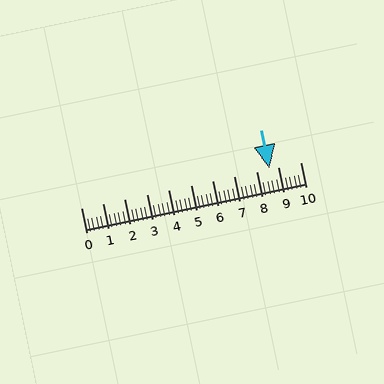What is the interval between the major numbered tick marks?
The major tick marks are spaced 1 units apart.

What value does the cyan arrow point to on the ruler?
The cyan arrow points to approximately 8.6.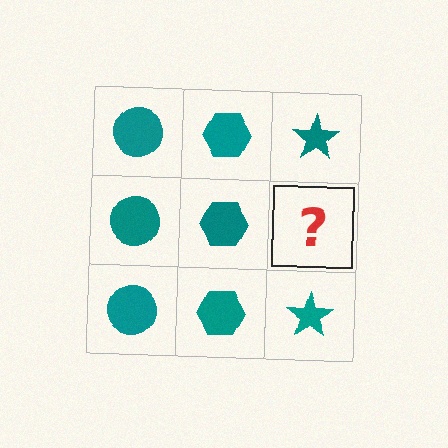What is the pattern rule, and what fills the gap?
The rule is that each column has a consistent shape. The gap should be filled with a teal star.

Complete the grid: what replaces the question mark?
The question mark should be replaced with a teal star.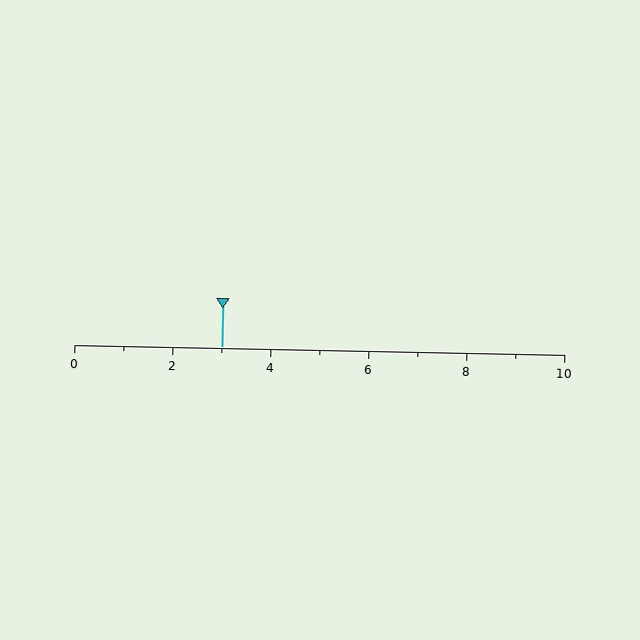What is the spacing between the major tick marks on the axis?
The major ticks are spaced 2 apart.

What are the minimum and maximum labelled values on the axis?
The axis runs from 0 to 10.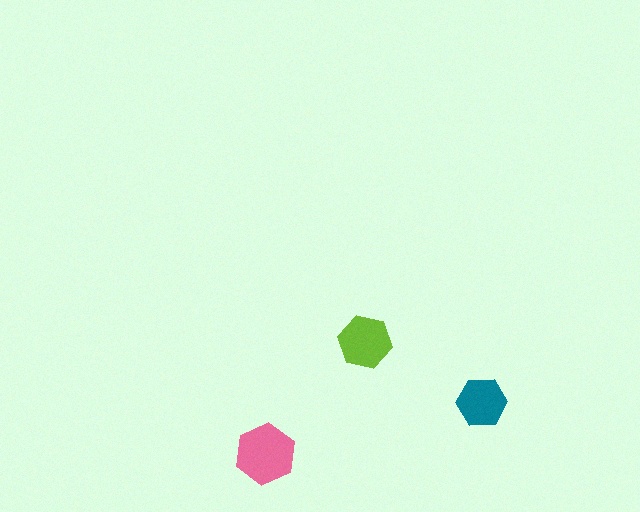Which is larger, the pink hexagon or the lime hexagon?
The pink one.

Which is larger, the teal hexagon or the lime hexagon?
The lime one.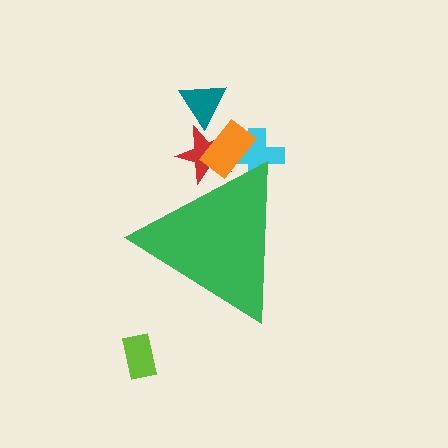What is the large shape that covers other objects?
A green triangle.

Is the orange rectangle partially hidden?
Yes, the orange rectangle is partially hidden behind the green triangle.